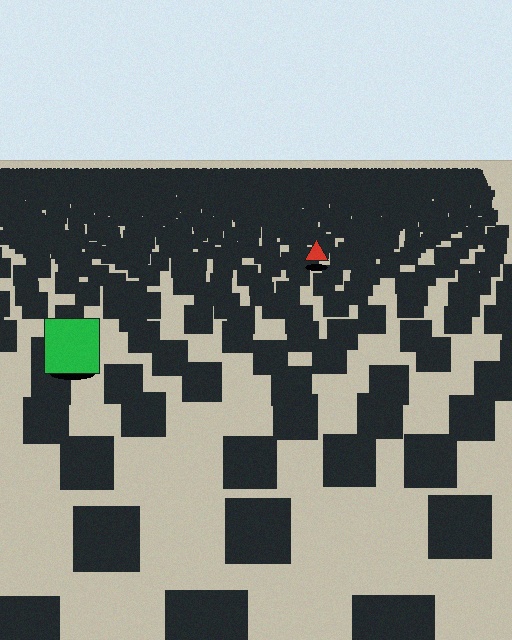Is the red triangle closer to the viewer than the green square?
No. The green square is closer — you can tell from the texture gradient: the ground texture is coarser near it.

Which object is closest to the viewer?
The green square is closest. The texture marks near it are larger and more spread out.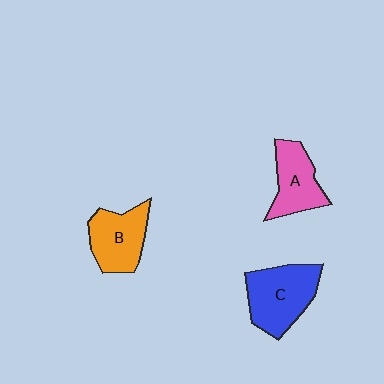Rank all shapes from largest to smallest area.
From largest to smallest: C (blue), B (orange), A (pink).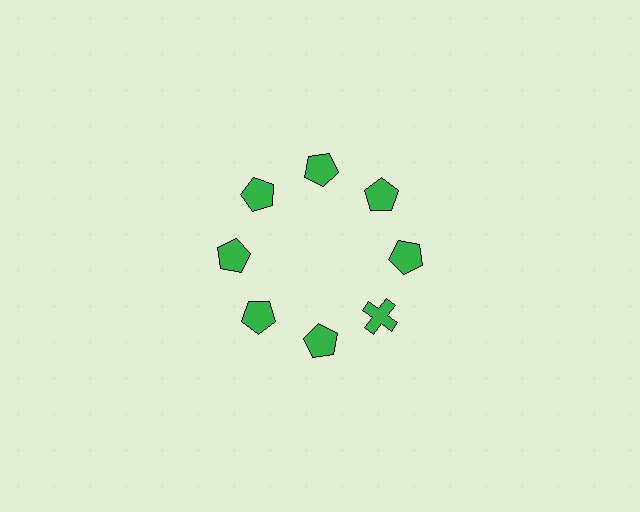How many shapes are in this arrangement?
There are 8 shapes arranged in a ring pattern.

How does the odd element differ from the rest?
It has a different shape: cross instead of pentagon.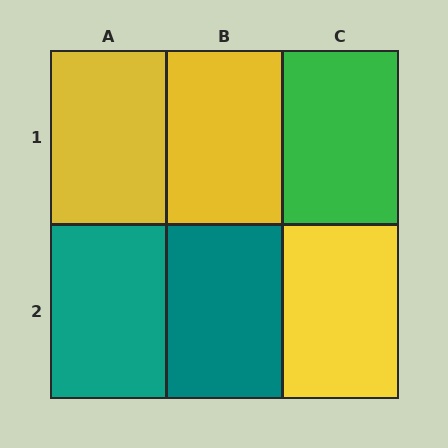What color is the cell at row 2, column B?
Teal.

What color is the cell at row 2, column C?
Yellow.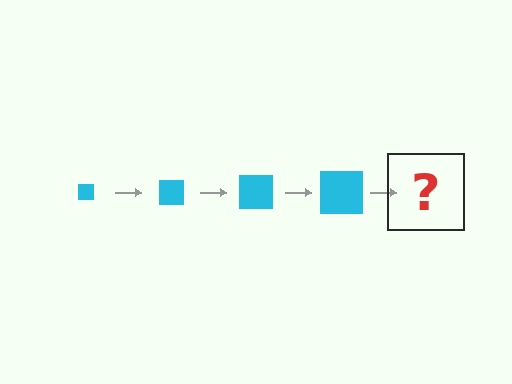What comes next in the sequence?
The next element should be a cyan square, larger than the previous one.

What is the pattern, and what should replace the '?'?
The pattern is that the square gets progressively larger each step. The '?' should be a cyan square, larger than the previous one.